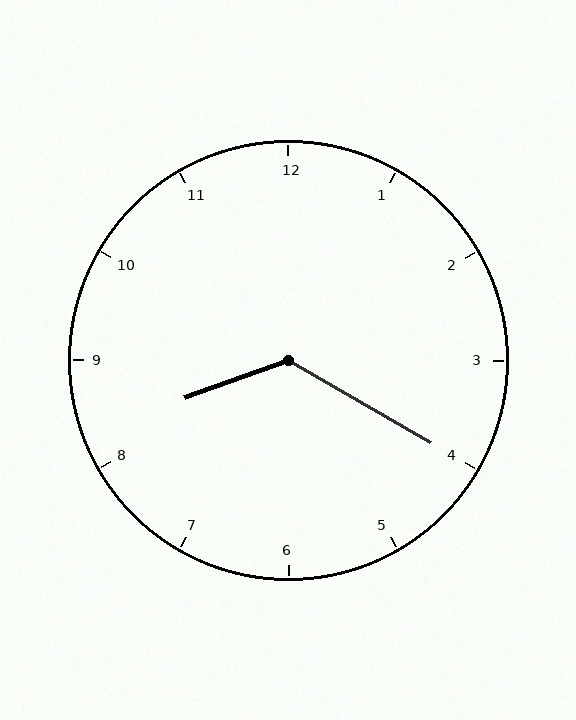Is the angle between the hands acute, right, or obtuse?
It is obtuse.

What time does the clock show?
8:20.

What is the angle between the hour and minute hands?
Approximately 130 degrees.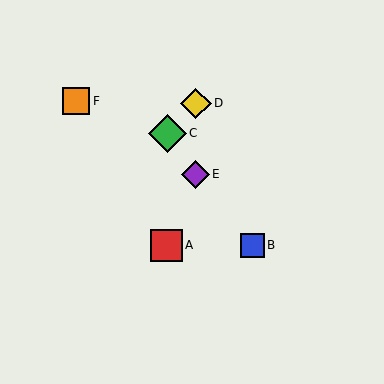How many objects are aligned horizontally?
2 objects (A, B) are aligned horizontally.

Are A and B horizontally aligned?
Yes, both are at y≈245.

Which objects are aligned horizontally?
Objects A, B are aligned horizontally.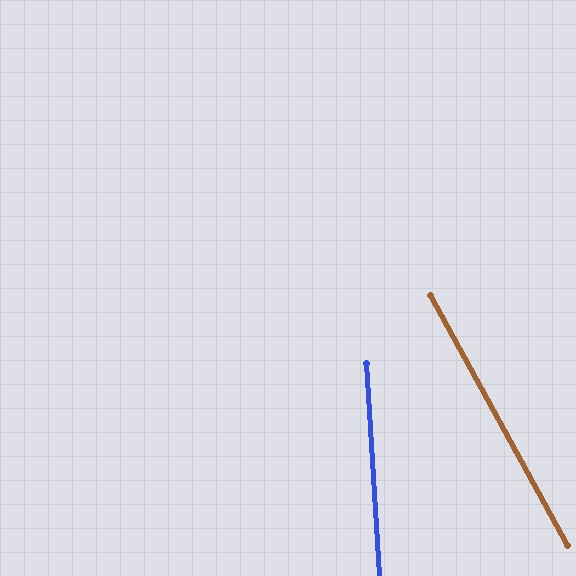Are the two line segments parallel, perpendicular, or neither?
Neither parallel nor perpendicular — they differ by about 25°.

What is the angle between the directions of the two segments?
Approximately 25 degrees.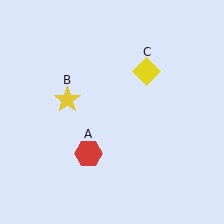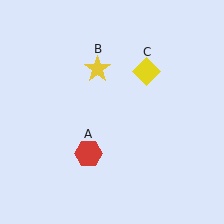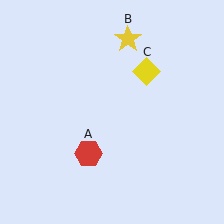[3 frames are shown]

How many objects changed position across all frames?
1 object changed position: yellow star (object B).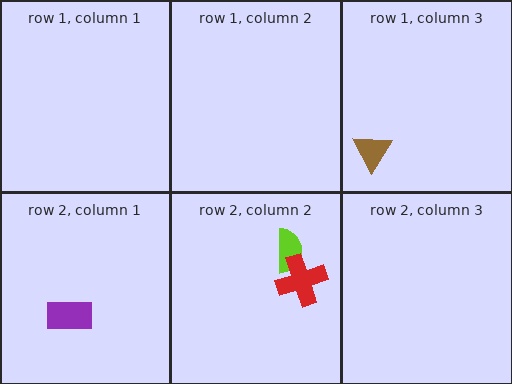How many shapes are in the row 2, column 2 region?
2.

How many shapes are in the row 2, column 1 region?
1.